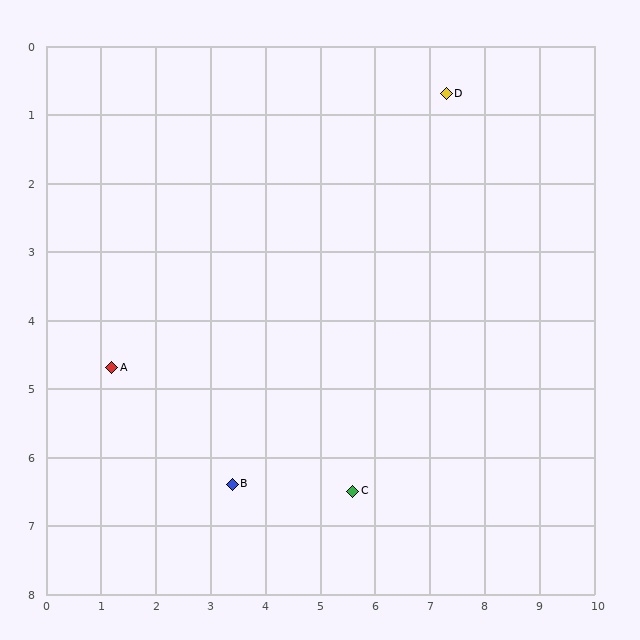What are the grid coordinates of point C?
Point C is at approximately (5.6, 6.5).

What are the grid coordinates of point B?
Point B is at approximately (3.4, 6.4).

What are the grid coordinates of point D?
Point D is at approximately (7.3, 0.7).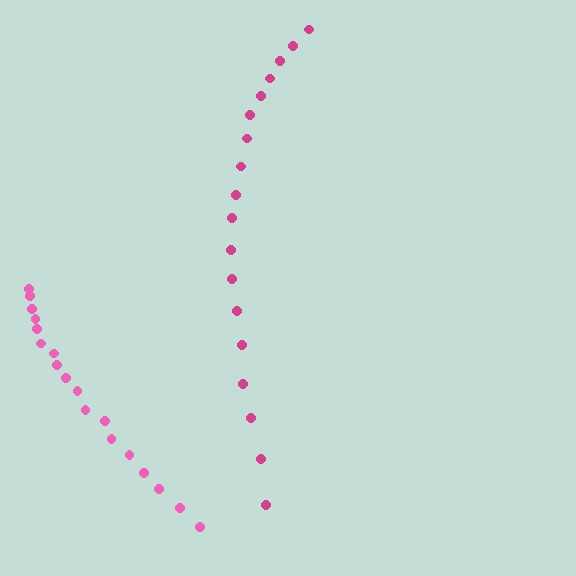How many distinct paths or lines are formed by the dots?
There are 2 distinct paths.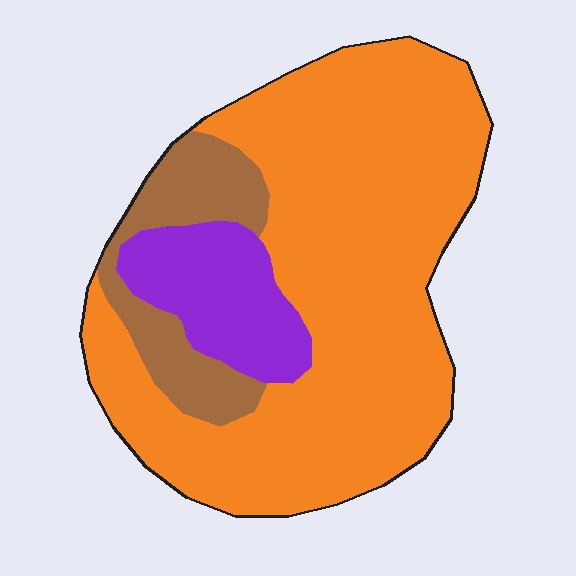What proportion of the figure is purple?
Purple takes up about one eighth (1/8) of the figure.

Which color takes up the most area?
Orange, at roughly 70%.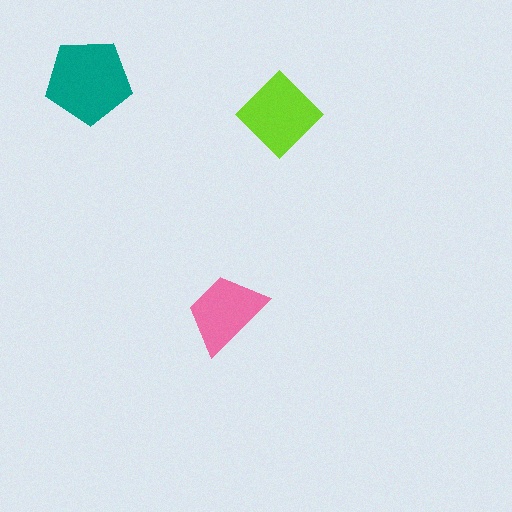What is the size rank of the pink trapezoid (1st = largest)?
3rd.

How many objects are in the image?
There are 3 objects in the image.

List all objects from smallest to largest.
The pink trapezoid, the lime diamond, the teal pentagon.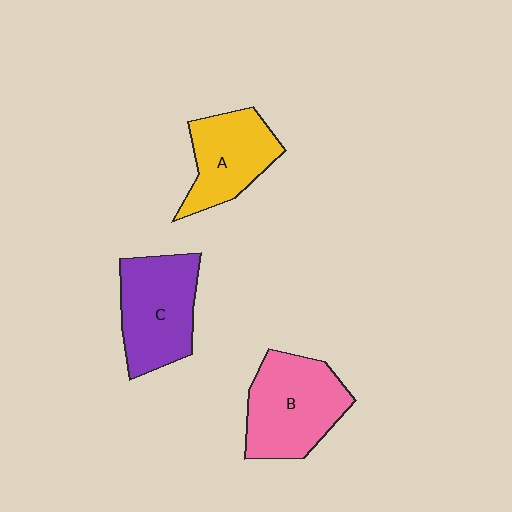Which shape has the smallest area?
Shape A (yellow).